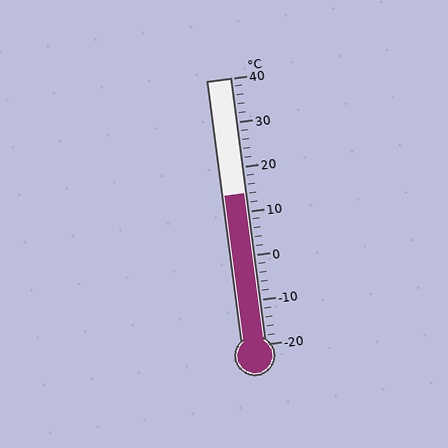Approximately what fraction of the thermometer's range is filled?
The thermometer is filled to approximately 55% of its range.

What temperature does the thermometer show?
The thermometer shows approximately 14°C.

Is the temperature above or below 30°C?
The temperature is below 30°C.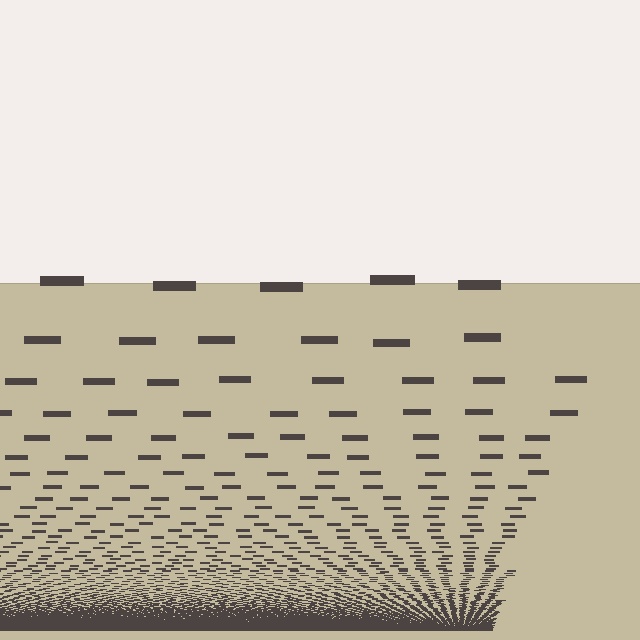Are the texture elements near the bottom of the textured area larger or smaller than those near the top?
Smaller. The gradient is inverted — elements near the bottom are smaller and denser.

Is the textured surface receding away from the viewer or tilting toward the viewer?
The surface appears to tilt toward the viewer. Texture elements get larger and sparser toward the top.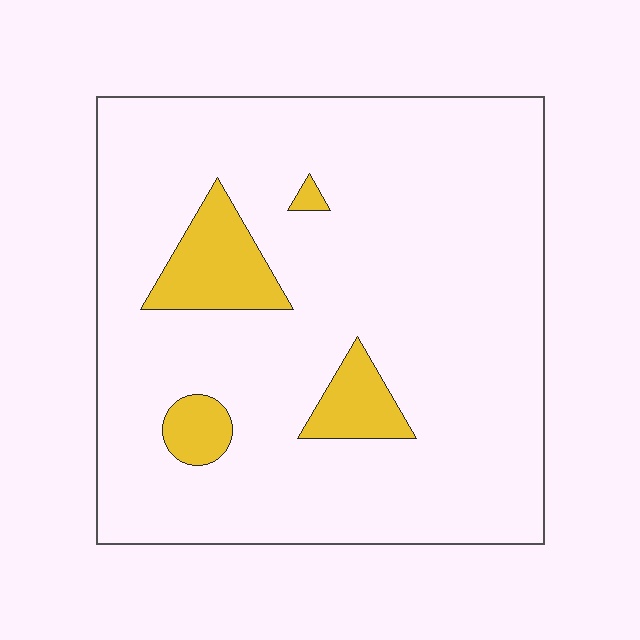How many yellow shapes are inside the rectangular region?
4.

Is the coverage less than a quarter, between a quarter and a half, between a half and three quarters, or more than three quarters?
Less than a quarter.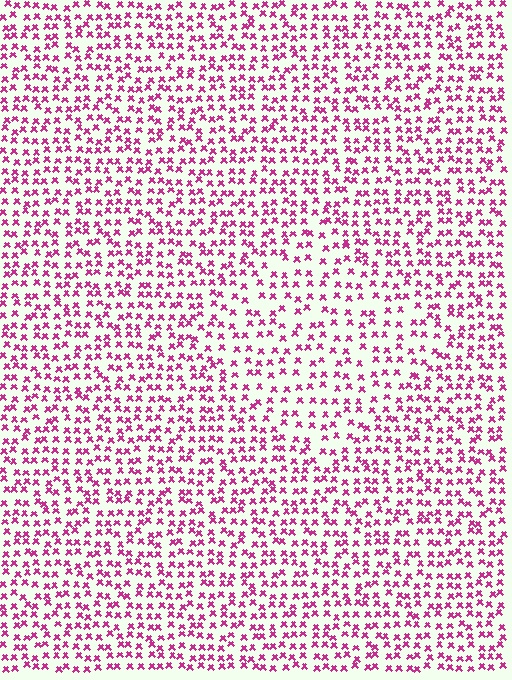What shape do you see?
I see a diamond.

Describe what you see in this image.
The image contains small magenta elements arranged at two different densities. A diamond-shaped region is visible where the elements are less densely packed than the surrounding area.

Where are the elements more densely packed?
The elements are more densely packed outside the diamond boundary.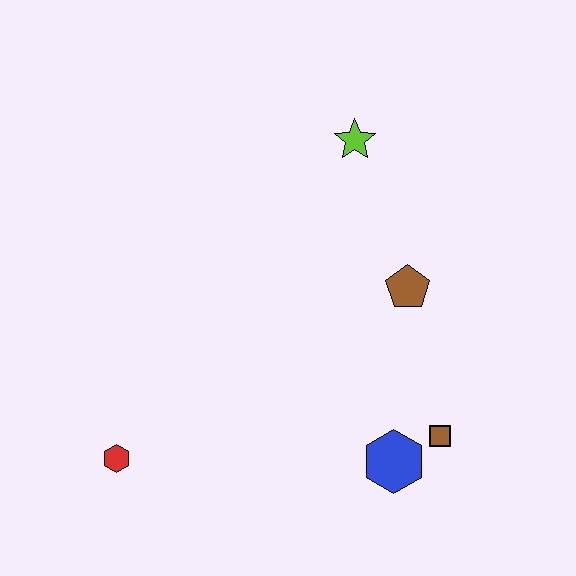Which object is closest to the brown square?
The blue hexagon is closest to the brown square.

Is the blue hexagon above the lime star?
No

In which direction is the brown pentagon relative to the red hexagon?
The brown pentagon is to the right of the red hexagon.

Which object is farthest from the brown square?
The red hexagon is farthest from the brown square.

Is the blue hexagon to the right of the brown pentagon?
No